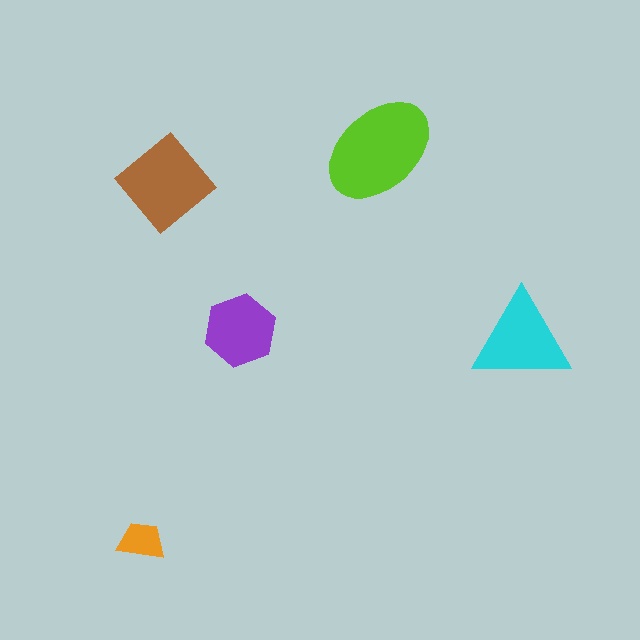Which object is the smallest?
The orange trapezoid.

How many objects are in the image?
There are 5 objects in the image.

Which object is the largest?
The lime ellipse.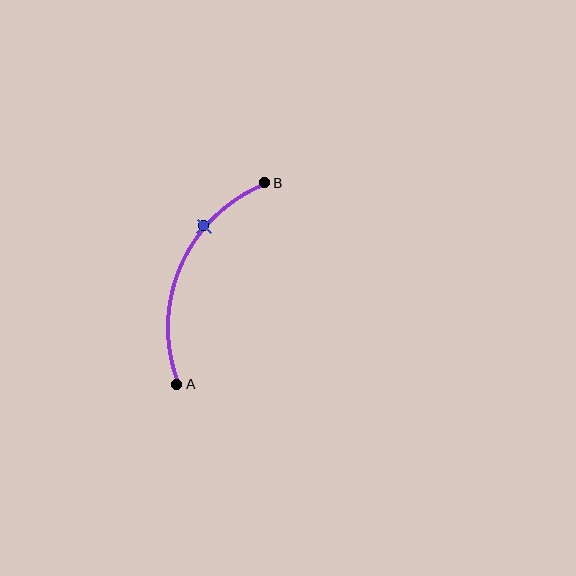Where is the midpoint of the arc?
The arc midpoint is the point on the curve farthest from the straight line joining A and B. It sits to the left of that line.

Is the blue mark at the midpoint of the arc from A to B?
No. The blue mark lies on the arc but is closer to endpoint B. The arc midpoint would be at the point on the curve equidistant along the arc from both A and B.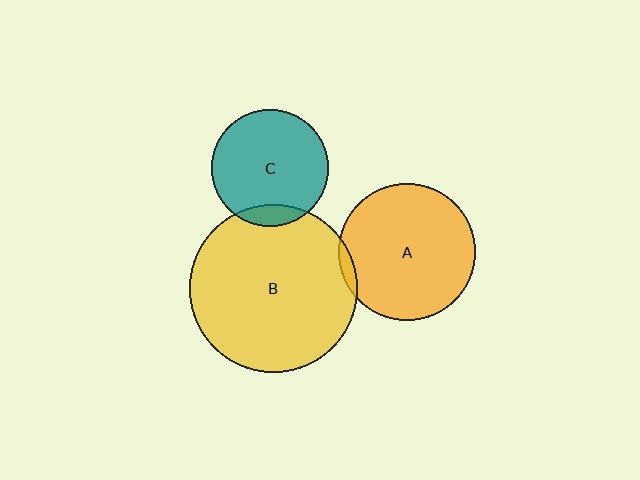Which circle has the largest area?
Circle B (yellow).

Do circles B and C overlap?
Yes.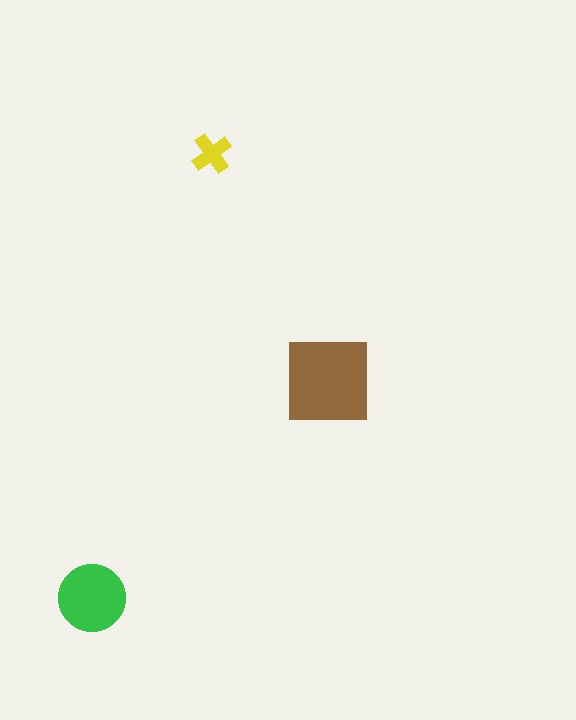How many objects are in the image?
There are 3 objects in the image.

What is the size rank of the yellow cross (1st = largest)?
3rd.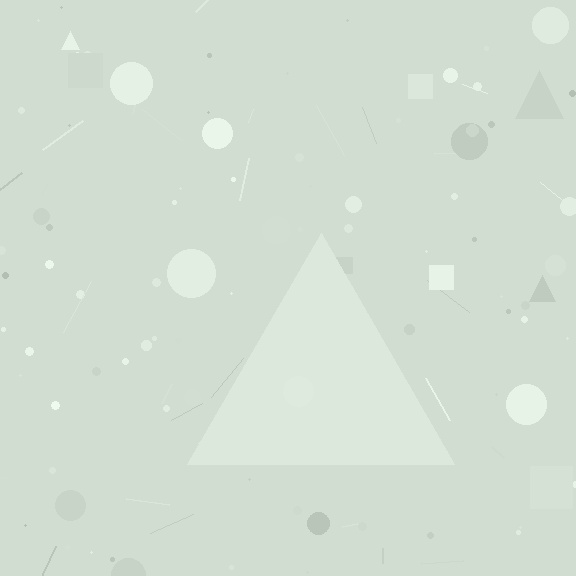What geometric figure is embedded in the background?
A triangle is embedded in the background.